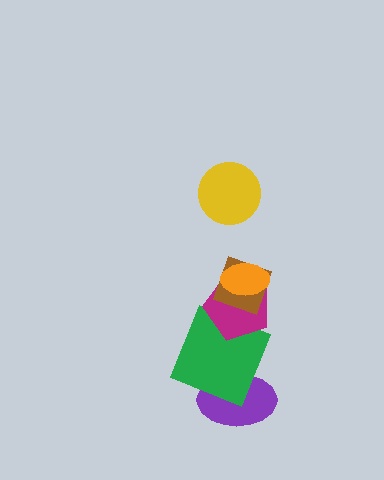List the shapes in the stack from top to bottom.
From top to bottom: the yellow circle, the orange ellipse, the brown diamond, the magenta pentagon, the green square, the purple ellipse.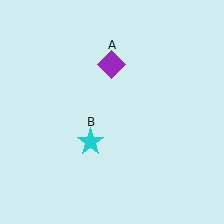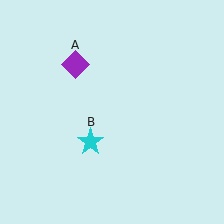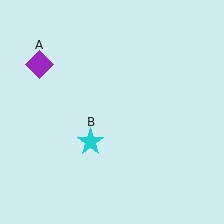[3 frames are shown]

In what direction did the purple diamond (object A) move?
The purple diamond (object A) moved left.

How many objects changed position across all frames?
1 object changed position: purple diamond (object A).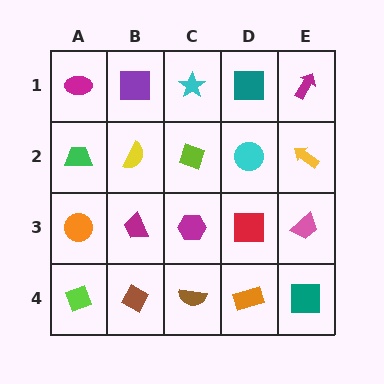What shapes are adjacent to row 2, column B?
A purple square (row 1, column B), a magenta trapezoid (row 3, column B), a green trapezoid (row 2, column A), a lime diamond (row 2, column C).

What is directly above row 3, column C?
A lime diamond.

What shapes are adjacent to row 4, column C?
A magenta hexagon (row 3, column C), a brown diamond (row 4, column B), an orange rectangle (row 4, column D).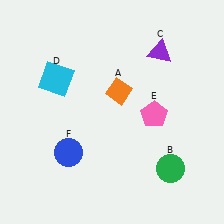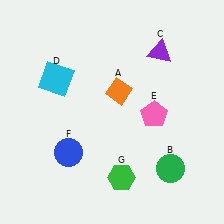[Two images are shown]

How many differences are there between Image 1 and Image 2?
There is 1 difference between the two images.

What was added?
A green hexagon (G) was added in Image 2.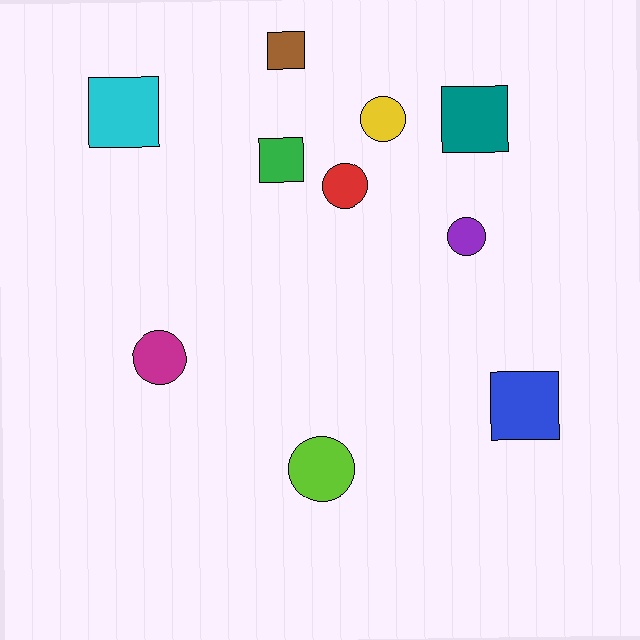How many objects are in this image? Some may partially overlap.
There are 10 objects.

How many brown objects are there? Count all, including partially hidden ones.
There is 1 brown object.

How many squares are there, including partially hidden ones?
There are 5 squares.